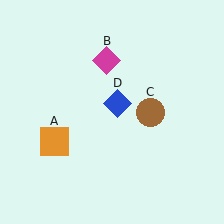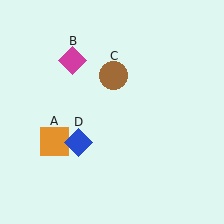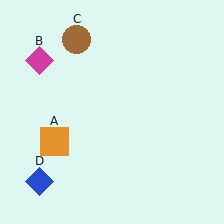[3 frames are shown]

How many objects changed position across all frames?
3 objects changed position: magenta diamond (object B), brown circle (object C), blue diamond (object D).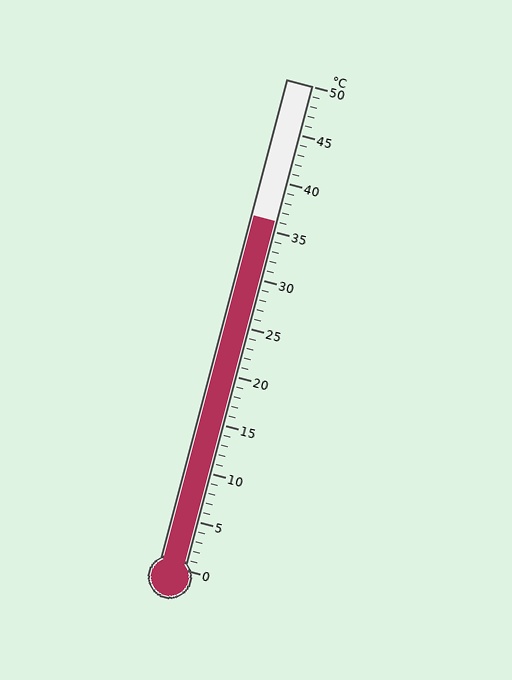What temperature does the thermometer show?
The thermometer shows approximately 36°C.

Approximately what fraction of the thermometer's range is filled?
The thermometer is filled to approximately 70% of its range.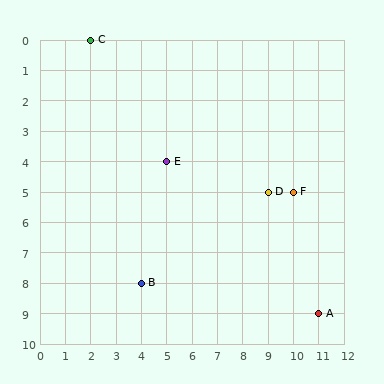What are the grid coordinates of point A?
Point A is at grid coordinates (11, 9).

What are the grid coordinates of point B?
Point B is at grid coordinates (4, 8).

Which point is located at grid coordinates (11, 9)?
Point A is at (11, 9).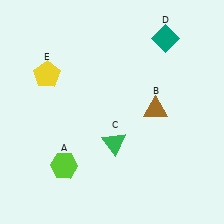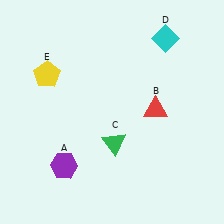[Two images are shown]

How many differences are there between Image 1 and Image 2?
There are 3 differences between the two images.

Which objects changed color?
A changed from lime to purple. B changed from brown to red. D changed from teal to cyan.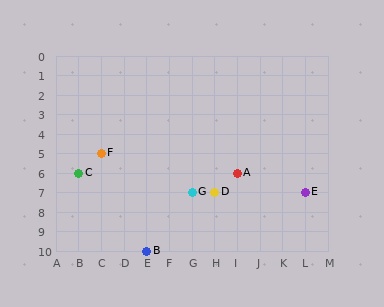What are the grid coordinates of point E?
Point E is at grid coordinates (L, 7).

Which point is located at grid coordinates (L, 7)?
Point E is at (L, 7).